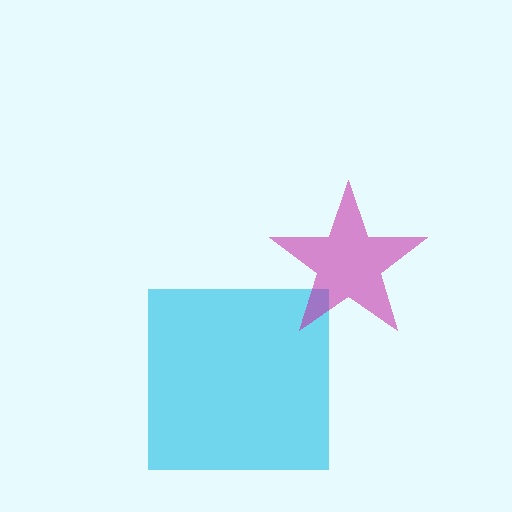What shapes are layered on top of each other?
The layered shapes are: a cyan square, a magenta star.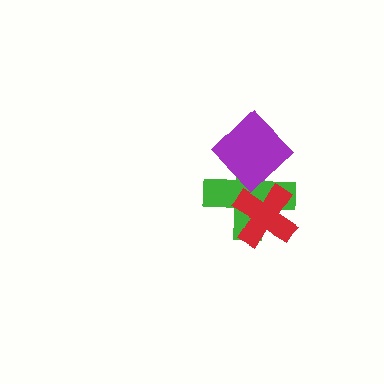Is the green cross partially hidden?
Yes, it is partially covered by another shape.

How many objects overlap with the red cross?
2 objects overlap with the red cross.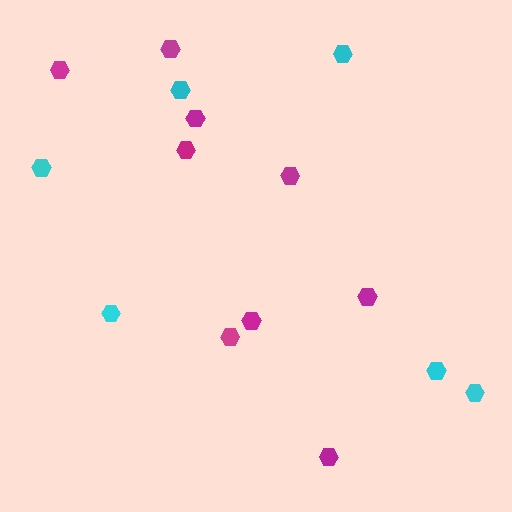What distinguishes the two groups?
There are 2 groups: one group of magenta hexagons (9) and one group of cyan hexagons (6).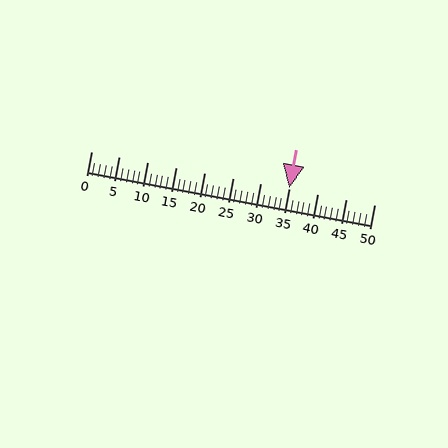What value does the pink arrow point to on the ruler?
The pink arrow points to approximately 35.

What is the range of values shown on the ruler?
The ruler shows values from 0 to 50.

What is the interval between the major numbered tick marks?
The major tick marks are spaced 5 units apart.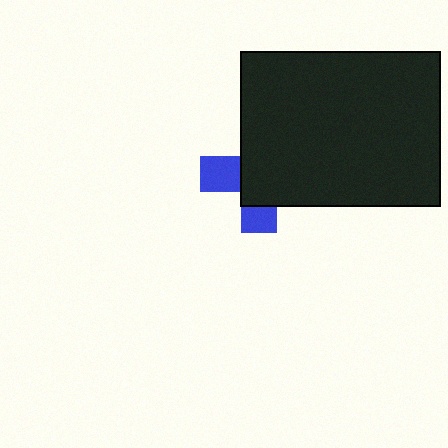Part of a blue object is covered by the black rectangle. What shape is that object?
It is a cross.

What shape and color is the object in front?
The object in front is a black rectangle.